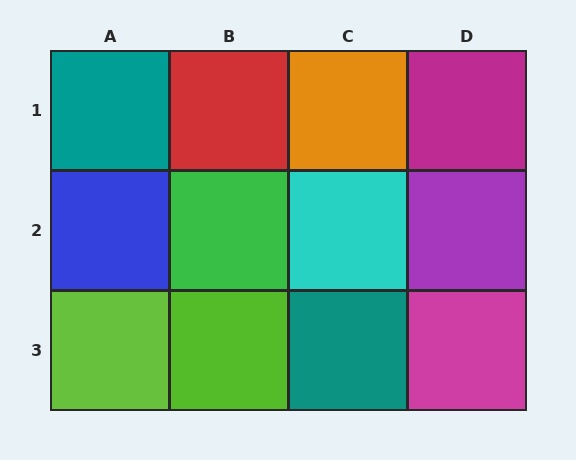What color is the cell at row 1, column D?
Magenta.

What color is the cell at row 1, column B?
Red.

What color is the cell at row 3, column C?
Teal.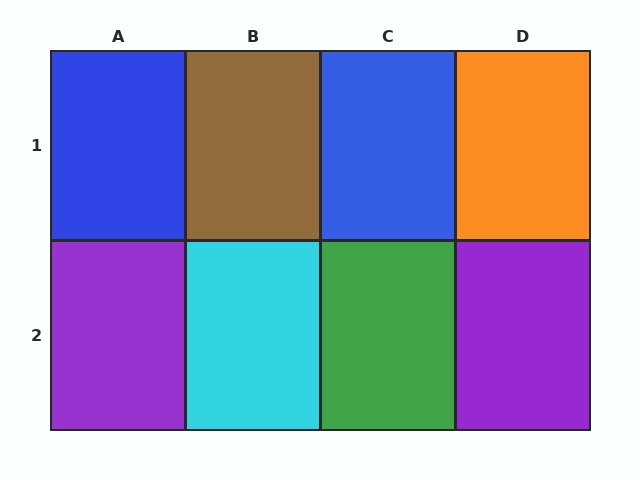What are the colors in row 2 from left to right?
Purple, cyan, green, purple.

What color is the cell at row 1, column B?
Brown.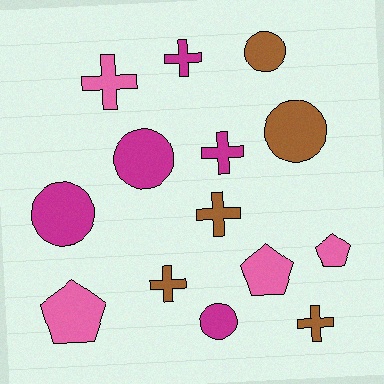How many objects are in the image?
There are 14 objects.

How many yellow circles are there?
There are no yellow circles.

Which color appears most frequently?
Magenta, with 5 objects.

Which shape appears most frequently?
Cross, with 6 objects.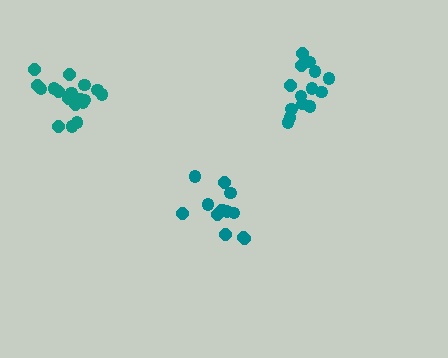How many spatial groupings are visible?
There are 3 spatial groupings.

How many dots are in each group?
Group 1: 18 dots, Group 2: 14 dots, Group 3: 14 dots (46 total).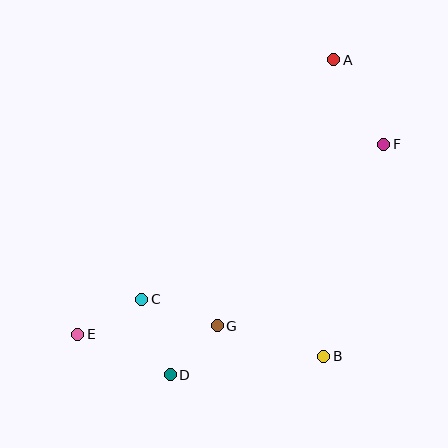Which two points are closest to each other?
Points D and G are closest to each other.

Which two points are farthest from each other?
Points A and E are farthest from each other.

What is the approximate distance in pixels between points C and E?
The distance between C and E is approximately 73 pixels.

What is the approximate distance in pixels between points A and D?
The distance between A and D is approximately 355 pixels.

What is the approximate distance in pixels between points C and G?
The distance between C and G is approximately 80 pixels.